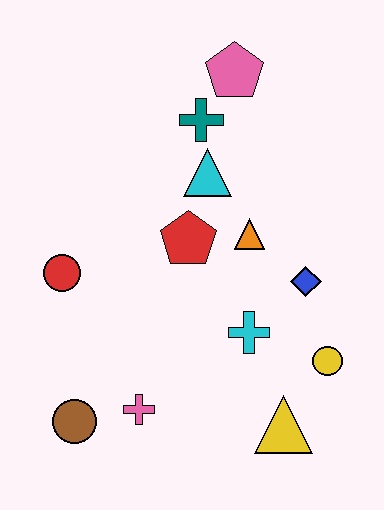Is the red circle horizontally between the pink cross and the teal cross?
No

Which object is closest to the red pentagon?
The orange triangle is closest to the red pentagon.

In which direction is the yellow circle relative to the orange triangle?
The yellow circle is below the orange triangle.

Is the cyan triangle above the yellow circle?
Yes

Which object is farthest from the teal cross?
The brown circle is farthest from the teal cross.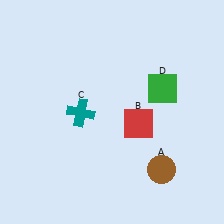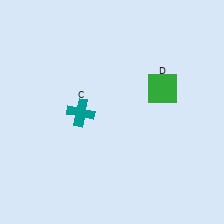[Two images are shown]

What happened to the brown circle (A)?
The brown circle (A) was removed in Image 2. It was in the bottom-right area of Image 1.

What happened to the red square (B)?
The red square (B) was removed in Image 2. It was in the bottom-right area of Image 1.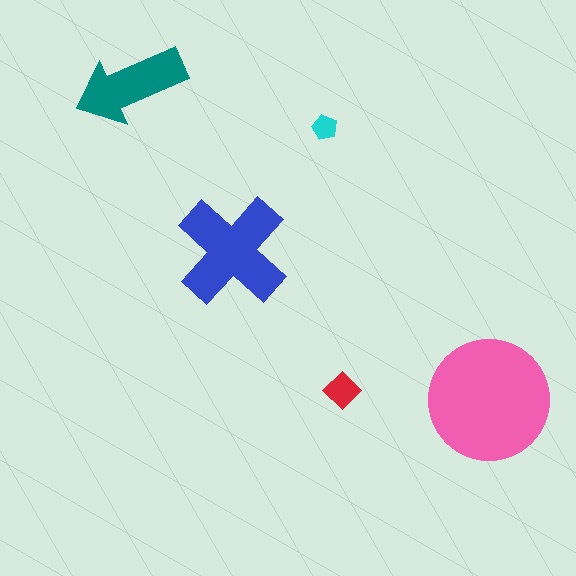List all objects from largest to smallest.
The pink circle, the blue cross, the teal arrow, the red diamond, the cyan pentagon.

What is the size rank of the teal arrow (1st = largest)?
3rd.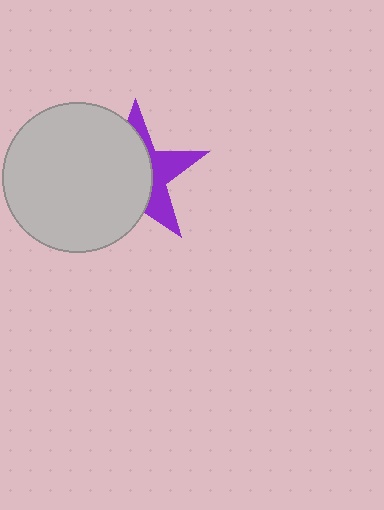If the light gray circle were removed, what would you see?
You would see the complete purple star.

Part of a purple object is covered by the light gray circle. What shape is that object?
It is a star.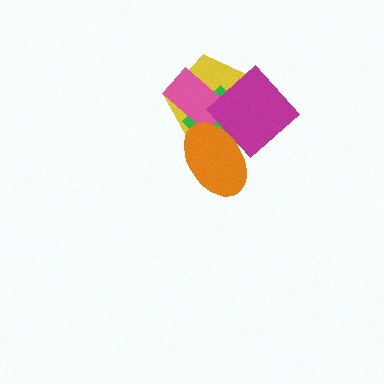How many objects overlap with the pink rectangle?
3 objects overlap with the pink rectangle.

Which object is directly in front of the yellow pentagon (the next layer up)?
The green diamond is directly in front of the yellow pentagon.